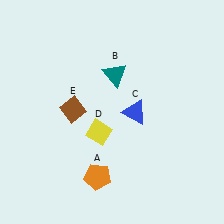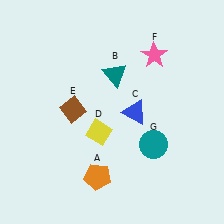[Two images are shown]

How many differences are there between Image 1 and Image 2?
There are 2 differences between the two images.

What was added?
A pink star (F), a teal circle (G) were added in Image 2.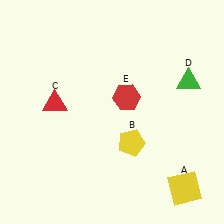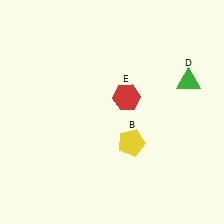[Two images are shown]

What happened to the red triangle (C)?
The red triangle (C) was removed in Image 2. It was in the top-left area of Image 1.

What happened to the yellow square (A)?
The yellow square (A) was removed in Image 2. It was in the bottom-right area of Image 1.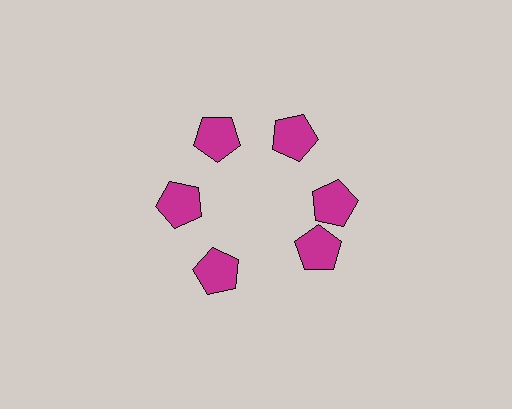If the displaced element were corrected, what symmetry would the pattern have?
It would have 6-fold rotational symmetry — the pattern would map onto itself every 60 degrees.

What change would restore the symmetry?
The symmetry would be restored by rotating it back into even spacing with its neighbors so that all 6 pentagons sit at equal angles and equal distance from the center.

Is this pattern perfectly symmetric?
No. The 6 magenta pentagons are arranged in a ring, but one element near the 5 o'clock position is rotated out of alignment along the ring, breaking the 6-fold rotational symmetry.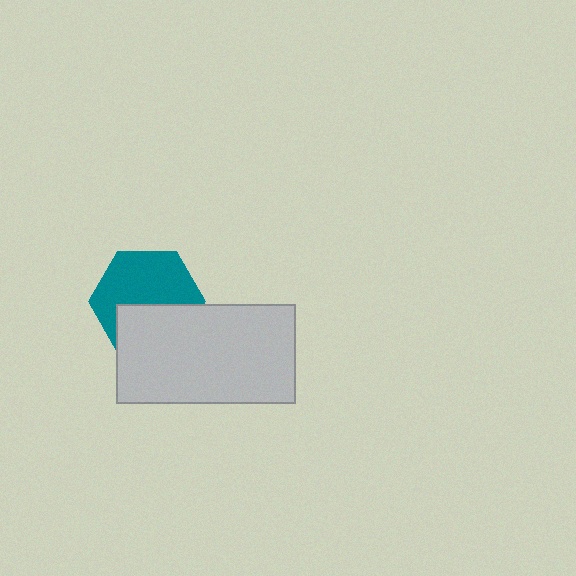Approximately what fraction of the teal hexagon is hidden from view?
Roughly 41% of the teal hexagon is hidden behind the light gray rectangle.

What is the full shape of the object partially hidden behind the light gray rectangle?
The partially hidden object is a teal hexagon.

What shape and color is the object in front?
The object in front is a light gray rectangle.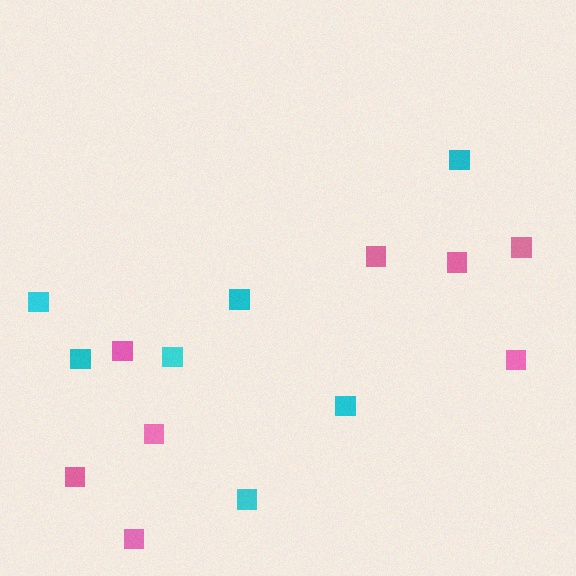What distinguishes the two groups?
There are 2 groups: one group of pink squares (8) and one group of cyan squares (7).